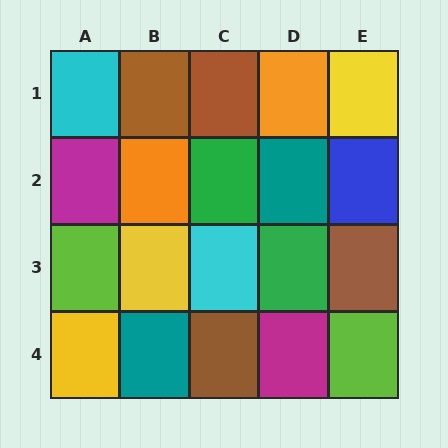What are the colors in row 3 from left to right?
Lime, yellow, cyan, green, brown.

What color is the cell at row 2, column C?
Green.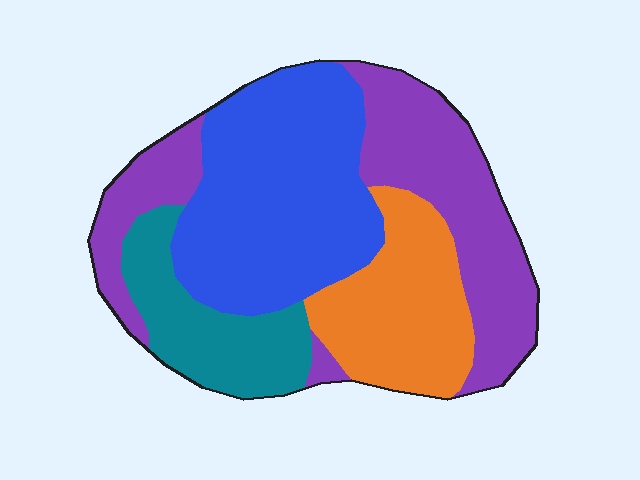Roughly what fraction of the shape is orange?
Orange covers about 20% of the shape.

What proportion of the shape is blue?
Blue covers 34% of the shape.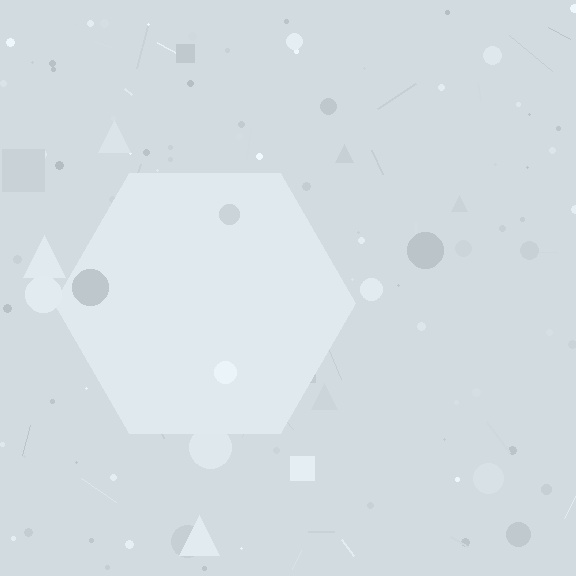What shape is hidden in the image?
A hexagon is hidden in the image.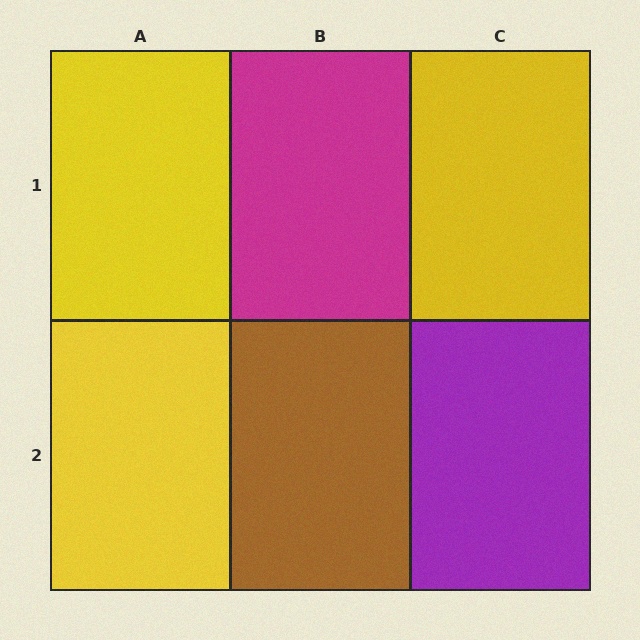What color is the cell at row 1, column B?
Magenta.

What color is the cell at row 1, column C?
Yellow.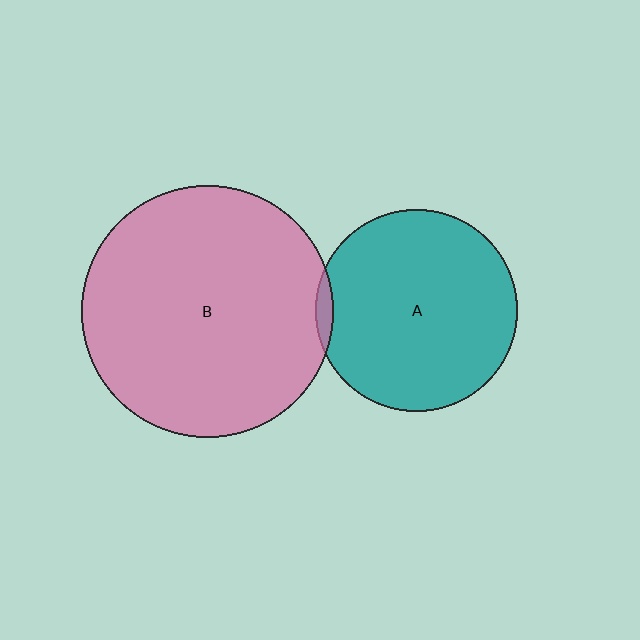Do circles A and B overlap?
Yes.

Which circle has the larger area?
Circle B (pink).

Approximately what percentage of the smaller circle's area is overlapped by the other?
Approximately 5%.